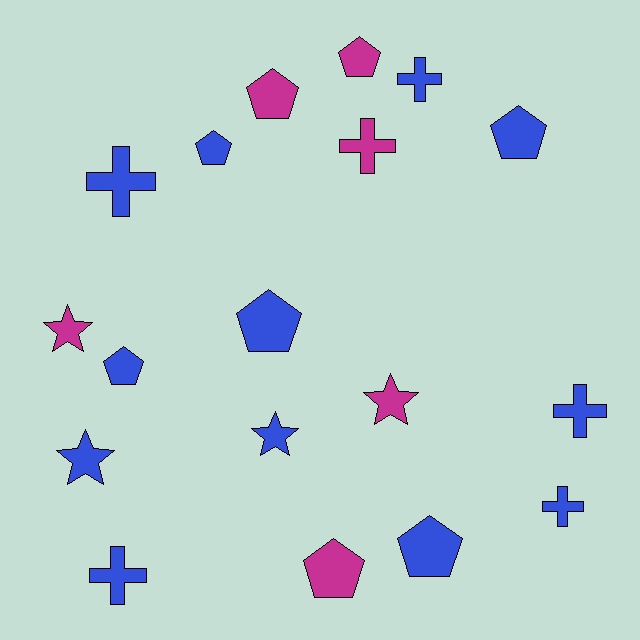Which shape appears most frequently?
Pentagon, with 8 objects.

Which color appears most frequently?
Blue, with 12 objects.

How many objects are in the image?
There are 18 objects.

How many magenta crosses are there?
There is 1 magenta cross.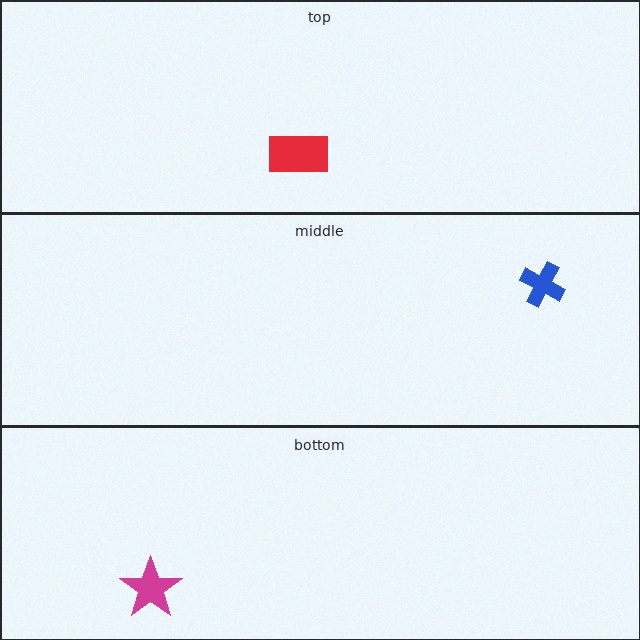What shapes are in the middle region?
The blue cross.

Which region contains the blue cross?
The middle region.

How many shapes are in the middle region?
1.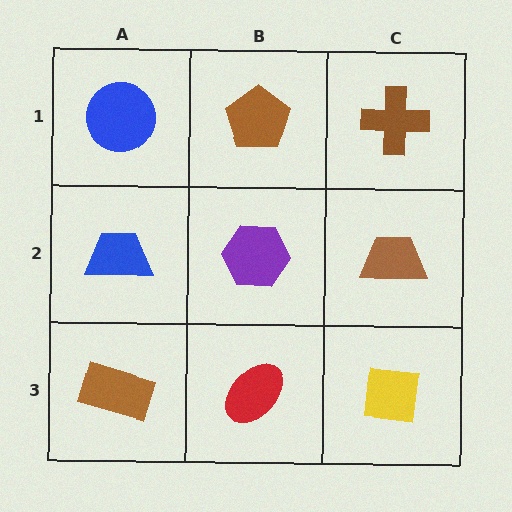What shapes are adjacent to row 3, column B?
A purple hexagon (row 2, column B), a brown rectangle (row 3, column A), a yellow square (row 3, column C).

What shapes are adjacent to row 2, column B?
A brown pentagon (row 1, column B), a red ellipse (row 3, column B), a blue trapezoid (row 2, column A), a brown trapezoid (row 2, column C).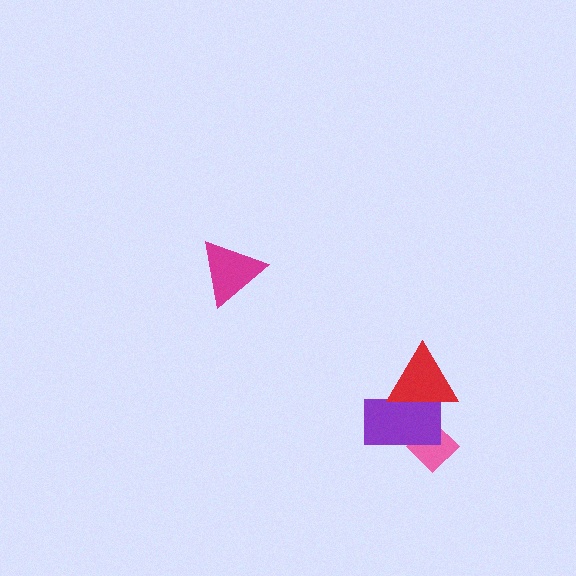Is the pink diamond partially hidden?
Yes, it is partially covered by another shape.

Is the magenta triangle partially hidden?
No, no other shape covers it.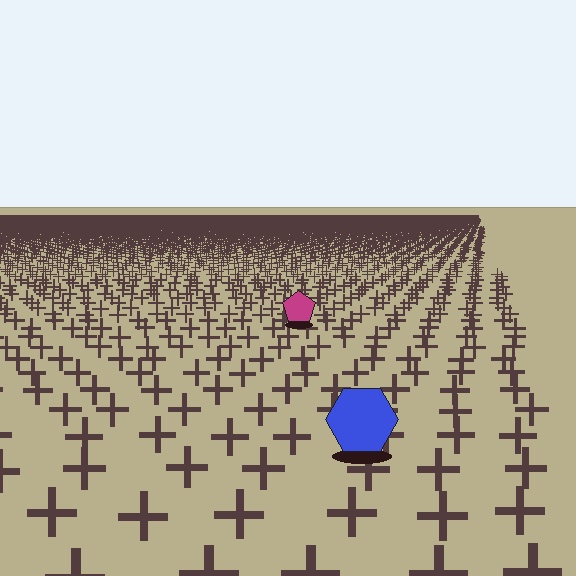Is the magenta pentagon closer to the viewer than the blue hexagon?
No. The blue hexagon is closer — you can tell from the texture gradient: the ground texture is coarser near it.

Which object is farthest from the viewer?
The magenta pentagon is farthest from the viewer. It appears smaller and the ground texture around it is denser.